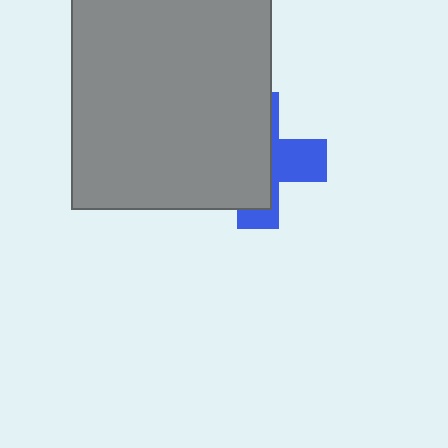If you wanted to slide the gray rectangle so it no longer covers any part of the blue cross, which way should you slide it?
Slide it left — that is the most direct way to separate the two shapes.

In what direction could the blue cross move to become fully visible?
The blue cross could move right. That would shift it out from behind the gray rectangle entirely.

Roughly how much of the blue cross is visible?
A small part of it is visible (roughly 39%).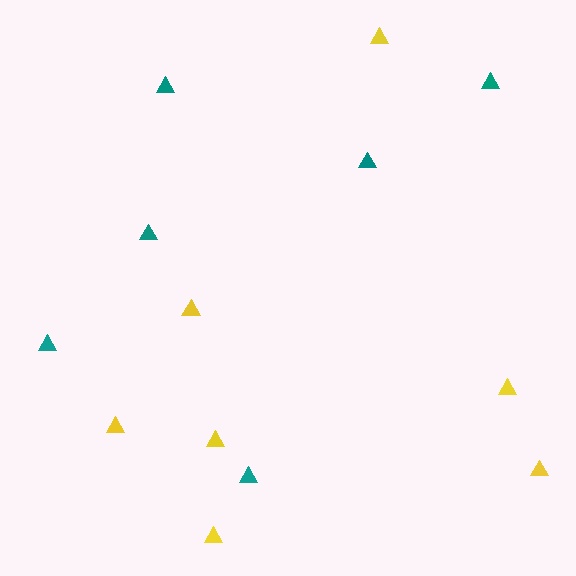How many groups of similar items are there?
There are 2 groups: one group of teal triangles (6) and one group of yellow triangles (7).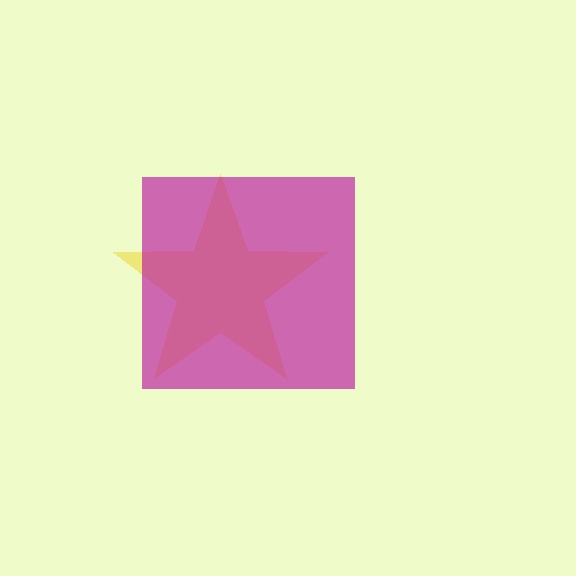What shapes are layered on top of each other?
The layered shapes are: a yellow star, a magenta square.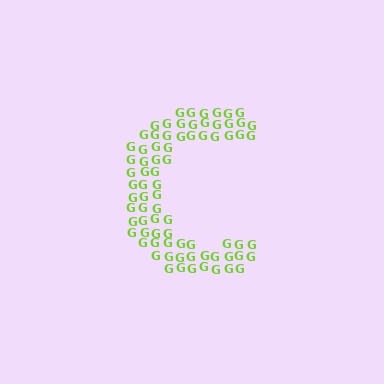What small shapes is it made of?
It is made of small letter G's.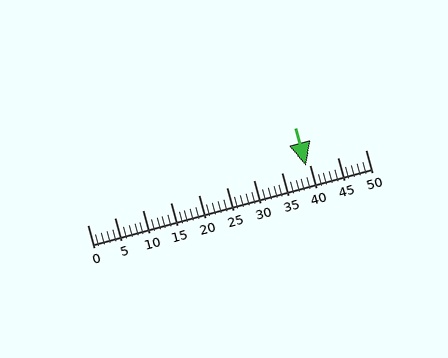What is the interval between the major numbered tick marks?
The major tick marks are spaced 5 units apart.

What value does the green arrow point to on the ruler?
The green arrow points to approximately 39.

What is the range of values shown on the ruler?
The ruler shows values from 0 to 50.